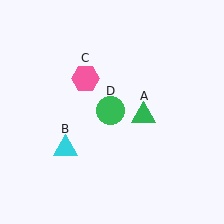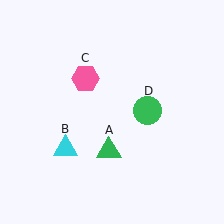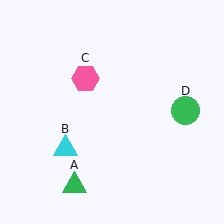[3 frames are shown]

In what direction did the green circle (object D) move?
The green circle (object D) moved right.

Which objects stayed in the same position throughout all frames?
Cyan triangle (object B) and pink hexagon (object C) remained stationary.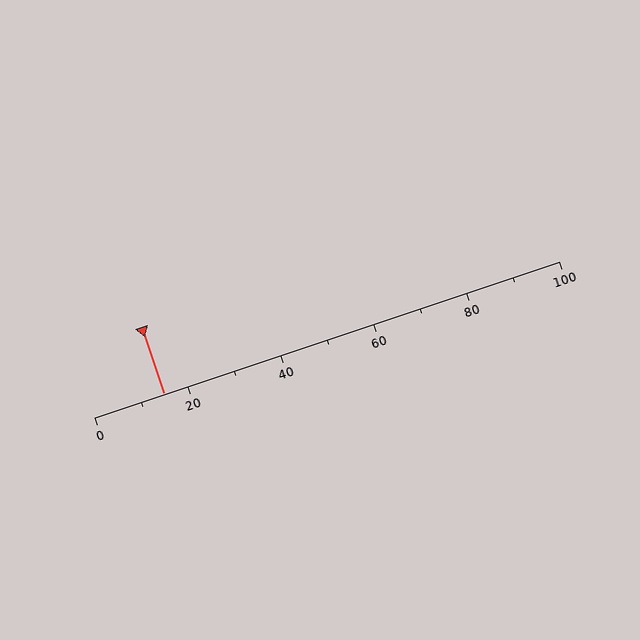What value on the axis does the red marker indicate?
The marker indicates approximately 15.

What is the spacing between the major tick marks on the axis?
The major ticks are spaced 20 apart.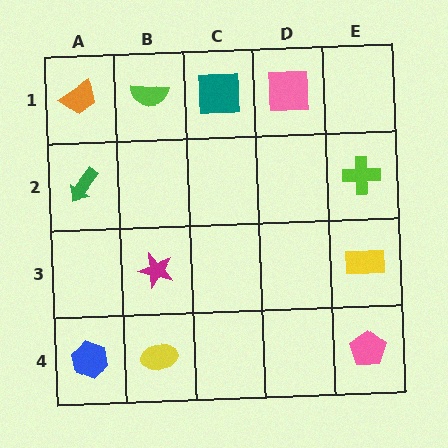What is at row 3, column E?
A yellow rectangle.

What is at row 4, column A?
A blue hexagon.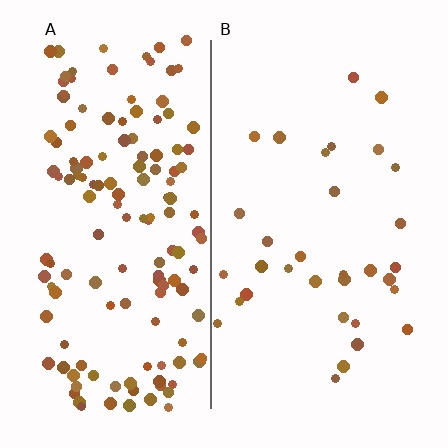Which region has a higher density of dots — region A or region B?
A (the left).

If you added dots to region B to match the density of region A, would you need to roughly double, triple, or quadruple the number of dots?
Approximately quadruple.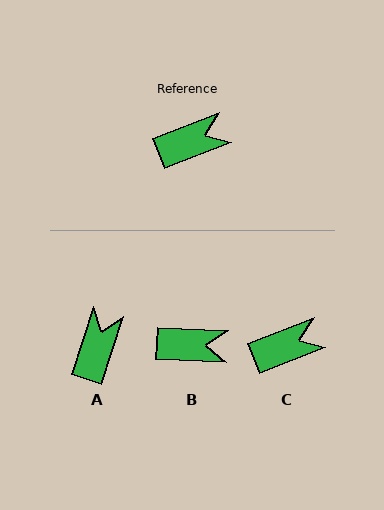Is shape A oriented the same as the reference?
No, it is off by about 51 degrees.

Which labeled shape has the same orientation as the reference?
C.